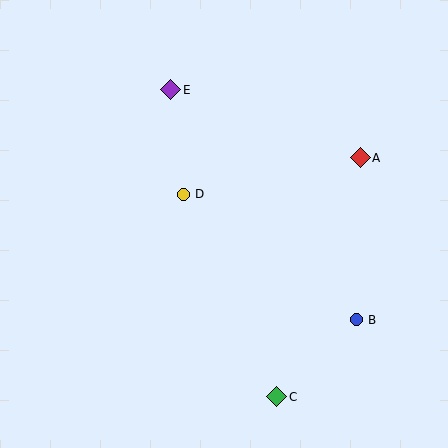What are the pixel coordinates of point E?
Point E is at (171, 90).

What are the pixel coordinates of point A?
Point A is at (360, 158).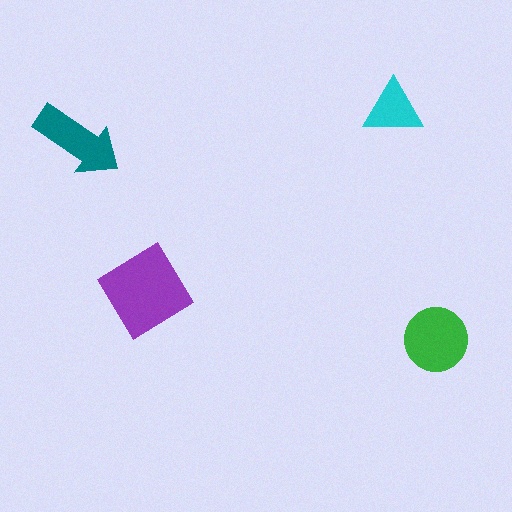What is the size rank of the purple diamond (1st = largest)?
1st.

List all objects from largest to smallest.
The purple diamond, the green circle, the teal arrow, the cyan triangle.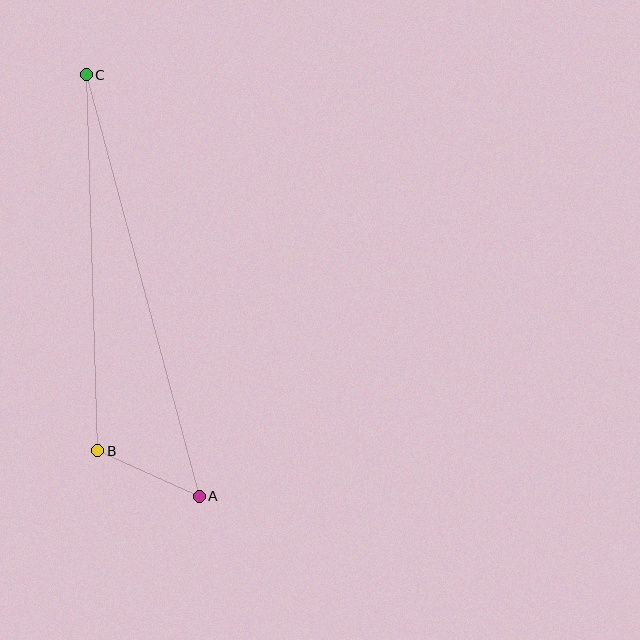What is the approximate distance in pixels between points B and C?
The distance between B and C is approximately 376 pixels.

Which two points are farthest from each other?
Points A and C are farthest from each other.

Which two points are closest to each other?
Points A and B are closest to each other.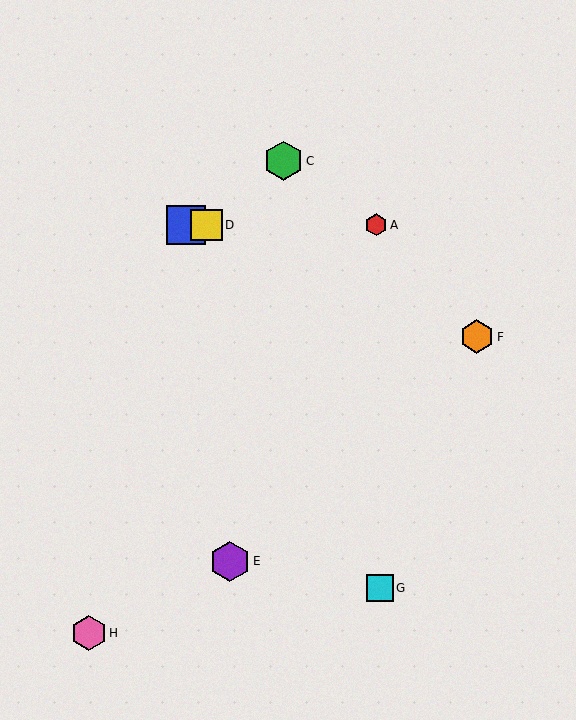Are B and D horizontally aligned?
Yes, both are at y≈225.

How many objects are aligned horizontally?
3 objects (A, B, D) are aligned horizontally.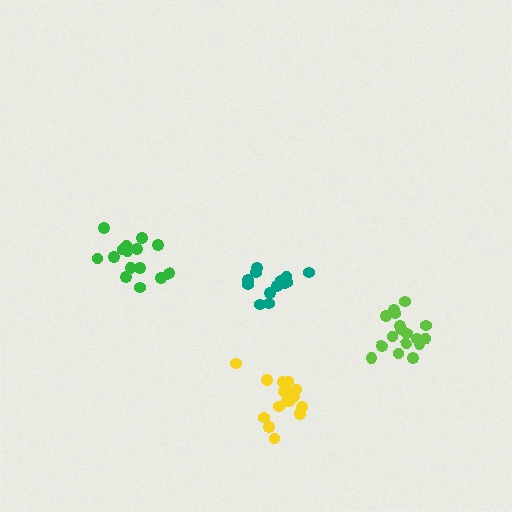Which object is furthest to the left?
The green cluster is leftmost.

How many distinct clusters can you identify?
There are 4 distinct clusters.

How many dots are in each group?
Group 1: 13 dots, Group 2: 15 dots, Group 3: 17 dots, Group 4: 16 dots (61 total).